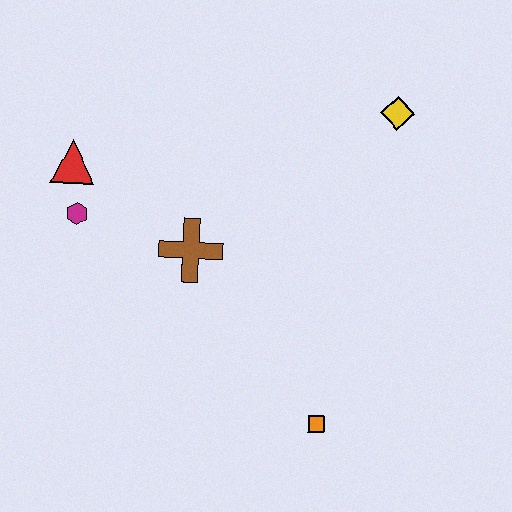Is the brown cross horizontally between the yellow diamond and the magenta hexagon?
Yes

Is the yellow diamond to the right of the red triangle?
Yes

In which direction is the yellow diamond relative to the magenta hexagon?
The yellow diamond is to the right of the magenta hexagon.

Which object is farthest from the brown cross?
The yellow diamond is farthest from the brown cross.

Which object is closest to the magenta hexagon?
The red triangle is closest to the magenta hexagon.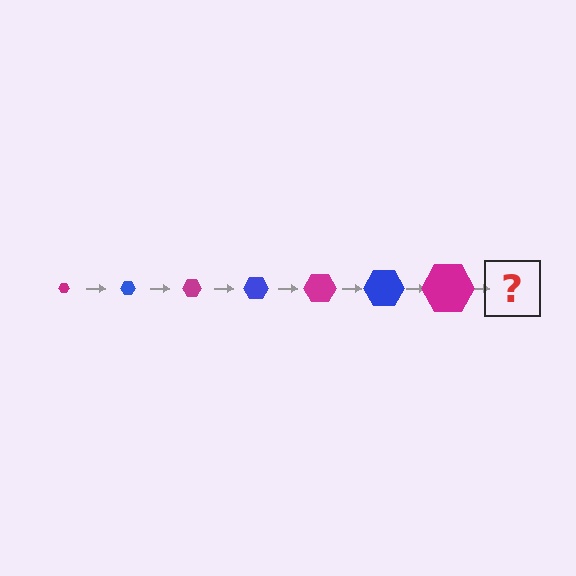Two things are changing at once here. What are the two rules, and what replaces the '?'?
The two rules are that the hexagon grows larger each step and the color cycles through magenta and blue. The '?' should be a blue hexagon, larger than the previous one.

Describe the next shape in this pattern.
It should be a blue hexagon, larger than the previous one.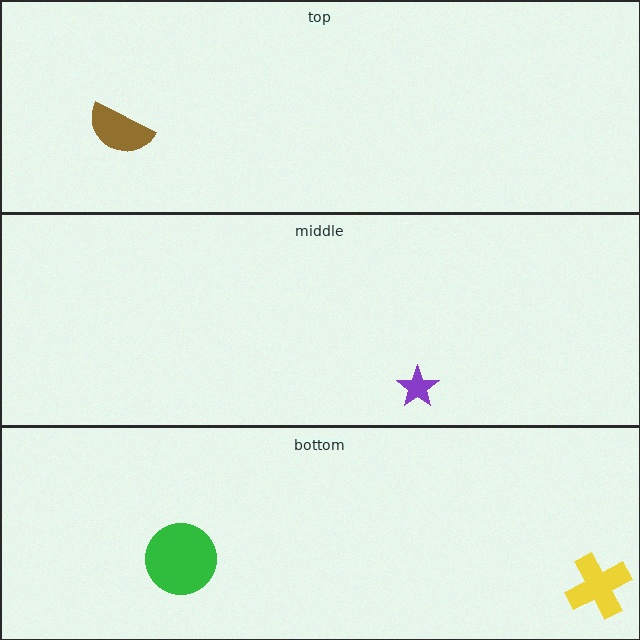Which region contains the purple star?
The middle region.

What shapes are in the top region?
The brown semicircle.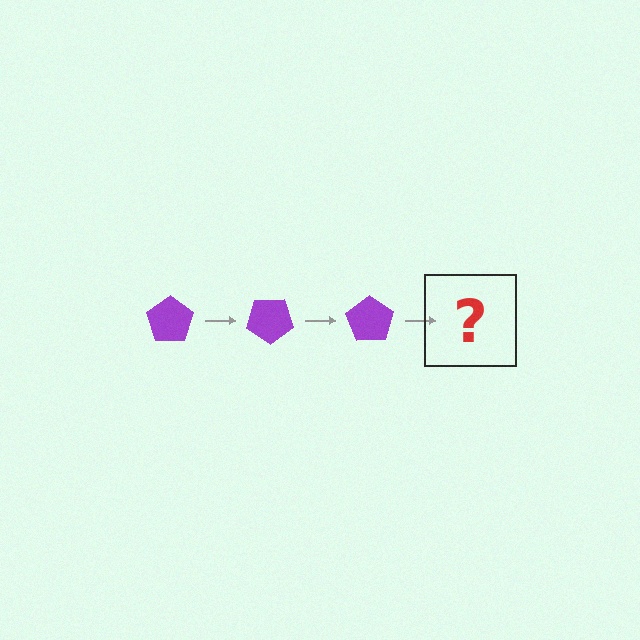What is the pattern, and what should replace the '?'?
The pattern is that the pentagon rotates 35 degrees each step. The '?' should be a purple pentagon rotated 105 degrees.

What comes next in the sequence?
The next element should be a purple pentagon rotated 105 degrees.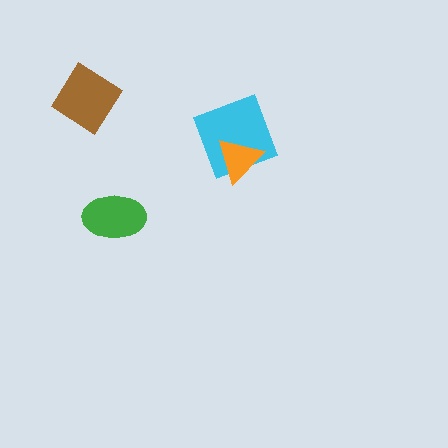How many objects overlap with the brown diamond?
0 objects overlap with the brown diamond.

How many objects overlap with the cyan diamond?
1 object overlaps with the cyan diamond.